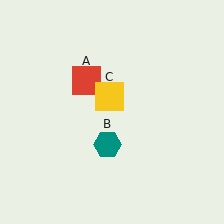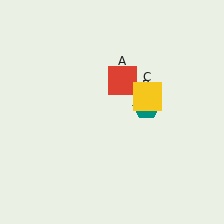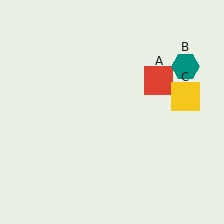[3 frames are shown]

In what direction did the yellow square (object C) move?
The yellow square (object C) moved right.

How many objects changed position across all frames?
3 objects changed position: red square (object A), teal hexagon (object B), yellow square (object C).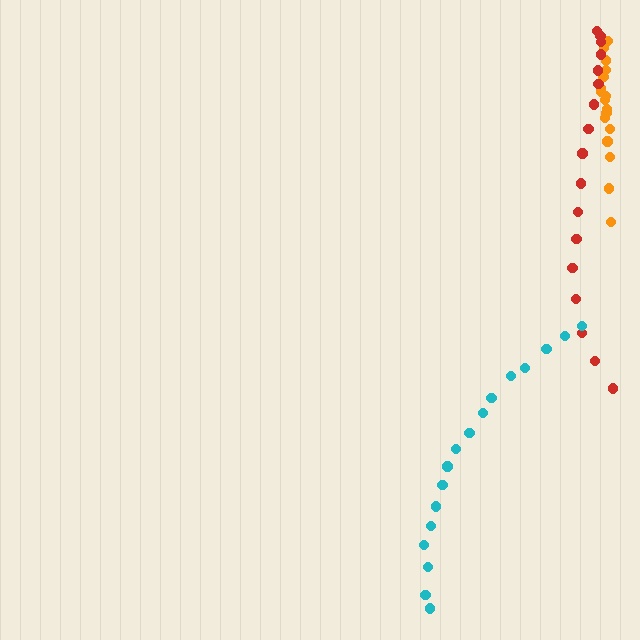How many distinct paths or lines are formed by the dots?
There are 3 distinct paths.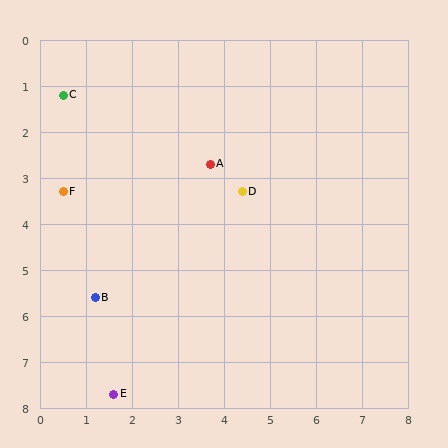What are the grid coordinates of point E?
Point E is at approximately (1.6, 7.7).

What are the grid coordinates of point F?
Point F is at approximately (0.5, 3.3).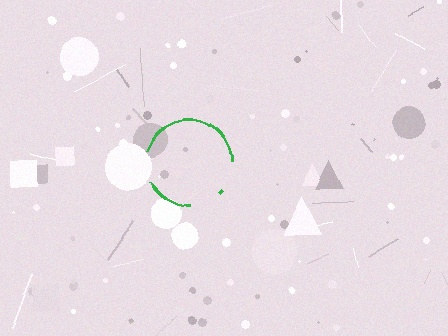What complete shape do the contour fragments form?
The contour fragments form a circle.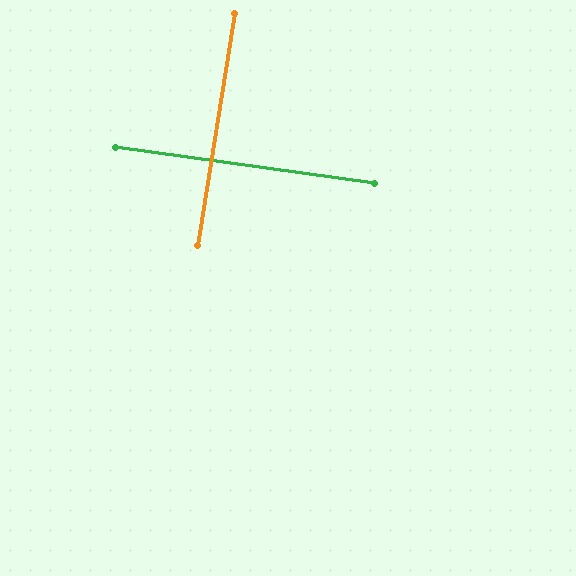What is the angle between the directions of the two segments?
Approximately 89 degrees.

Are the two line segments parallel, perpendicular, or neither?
Perpendicular — they meet at approximately 89°.